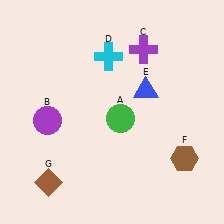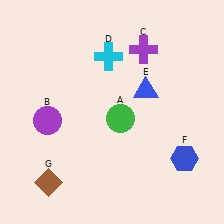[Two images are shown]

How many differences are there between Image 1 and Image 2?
There is 1 difference between the two images.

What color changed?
The hexagon (F) changed from brown in Image 1 to blue in Image 2.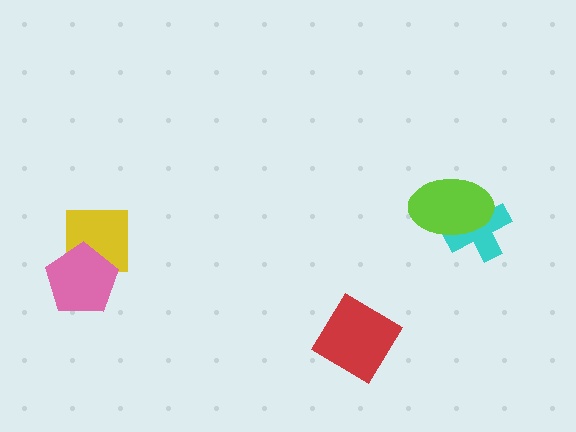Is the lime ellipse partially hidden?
No, no other shape covers it.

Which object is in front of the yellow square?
The pink pentagon is in front of the yellow square.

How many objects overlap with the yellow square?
1 object overlaps with the yellow square.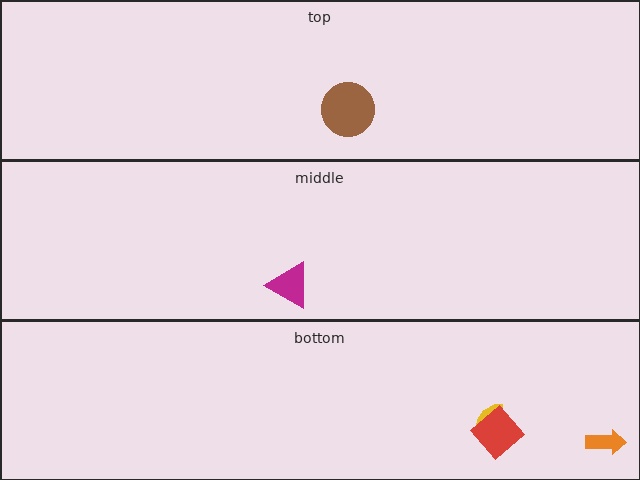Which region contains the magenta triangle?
The middle region.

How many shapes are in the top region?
1.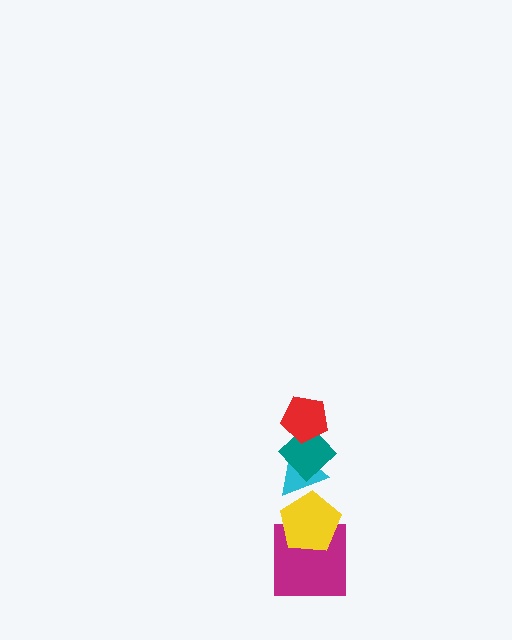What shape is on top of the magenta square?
The yellow pentagon is on top of the magenta square.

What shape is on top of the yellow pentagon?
The cyan triangle is on top of the yellow pentagon.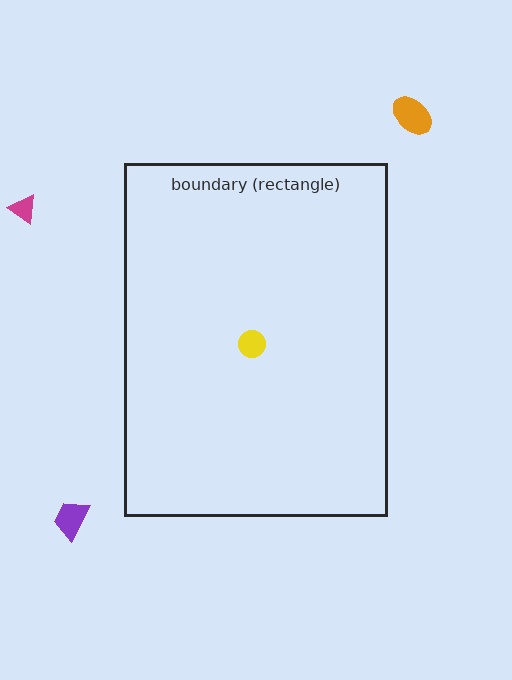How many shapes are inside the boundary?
1 inside, 3 outside.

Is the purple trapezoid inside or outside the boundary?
Outside.